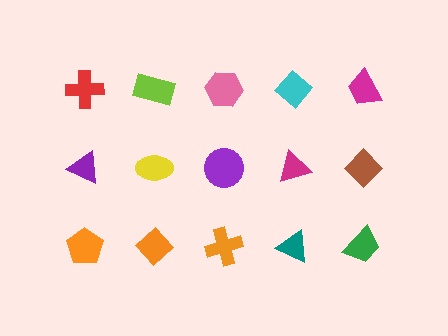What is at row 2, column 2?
A yellow ellipse.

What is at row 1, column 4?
A cyan diamond.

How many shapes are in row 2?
5 shapes.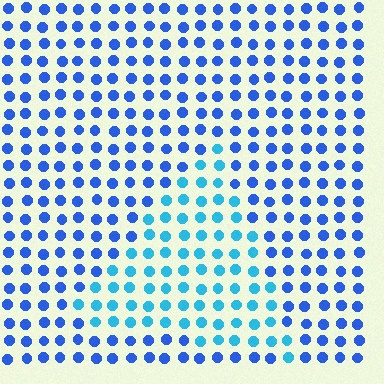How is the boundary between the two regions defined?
The boundary is defined purely by a slight shift in hue (about 31 degrees). Spacing, size, and orientation are identical on both sides.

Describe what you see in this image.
The image is filled with small blue elements in a uniform arrangement. A triangle-shaped region is visible where the elements are tinted to a slightly different hue, forming a subtle color boundary.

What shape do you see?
I see a triangle.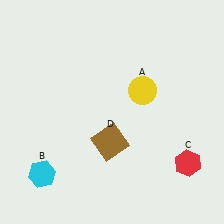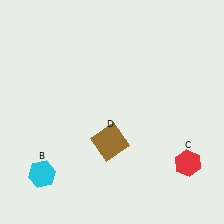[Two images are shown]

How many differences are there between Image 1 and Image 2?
There is 1 difference between the two images.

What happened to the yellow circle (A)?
The yellow circle (A) was removed in Image 2. It was in the top-right area of Image 1.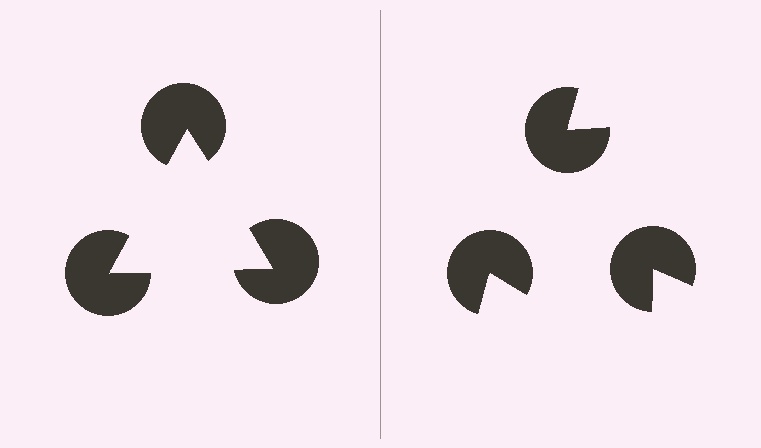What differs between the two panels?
The pac-man discs are positioned identically on both sides; only the wedge orientations differ. On the left they align to a triangle; on the right they are misaligned.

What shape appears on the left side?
An illusory triangle.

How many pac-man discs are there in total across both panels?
6 — 3 on each side.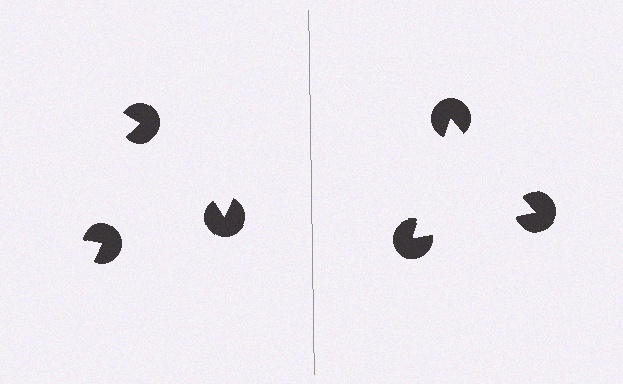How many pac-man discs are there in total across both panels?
6 — 3 on each side.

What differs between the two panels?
The pac-man discs are positioned identically on both sides; only the wedge orientations differ. On the right they align to a triangle; on the left they are misaligned.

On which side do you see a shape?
An illusory triangle appears on the right side. On the left side the wedge cuts are rotated, so no coherent shape forms.